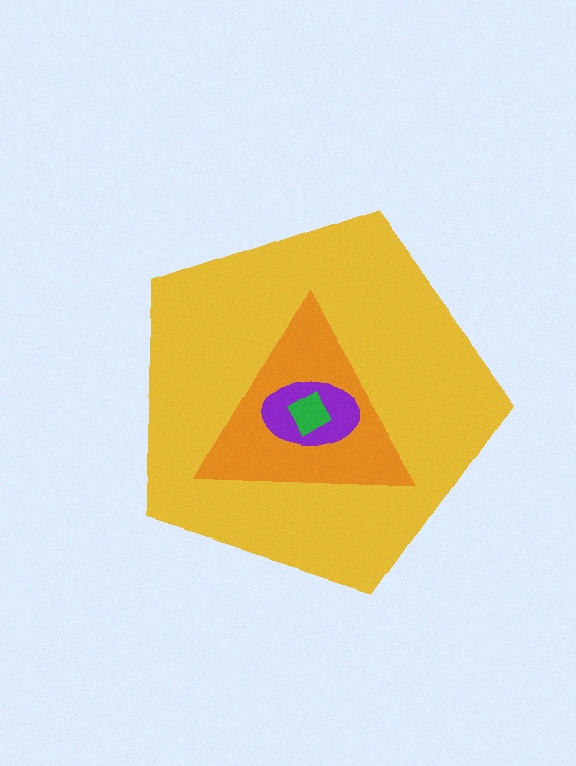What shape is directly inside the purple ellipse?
The green square.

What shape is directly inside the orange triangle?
The purple ellipse.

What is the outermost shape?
The yellow pentagon.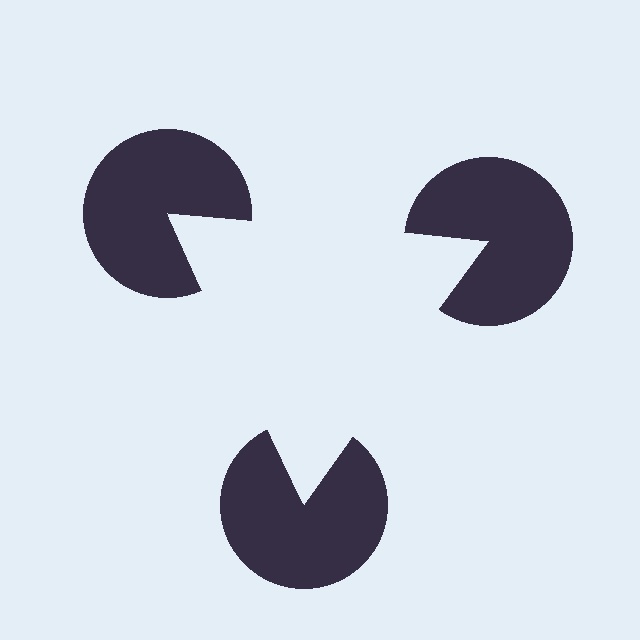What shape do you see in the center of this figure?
An illusory triangle — its edges are inferred from the aligned wedge cuts in the pac-man discs, not physically drawn.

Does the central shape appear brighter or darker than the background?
It typically appears slightly brighter than the background, even though no actual brightness change is drawn.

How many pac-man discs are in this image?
There are 3 — one at each vertex of the illusory triangle.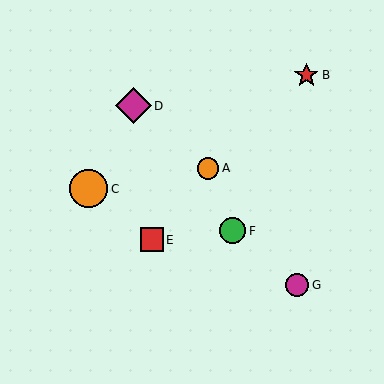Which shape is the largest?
The orange circle (labeled C) is the largest.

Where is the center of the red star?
The center of the red star is at (306, 75).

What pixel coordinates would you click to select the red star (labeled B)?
Click at (306, 75) to select the red star B.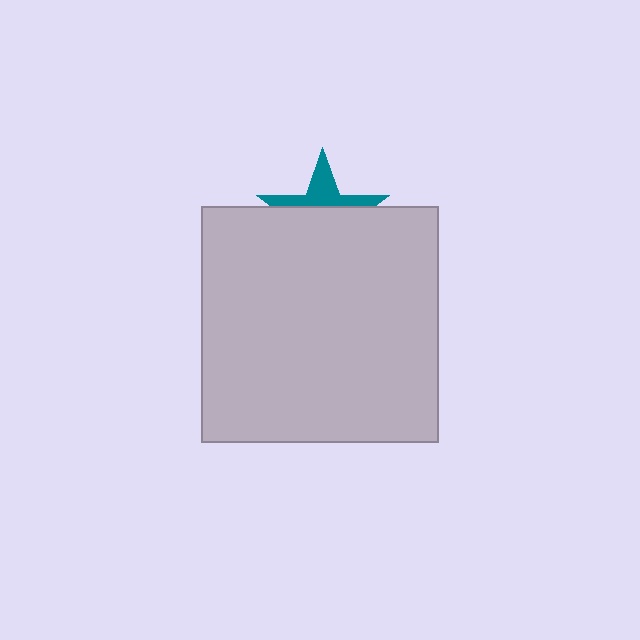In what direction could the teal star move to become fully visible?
The teal star could move up. That would shift it out from behind the light gray square entirely.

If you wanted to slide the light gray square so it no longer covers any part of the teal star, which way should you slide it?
Slide it down — that is the most direct way to separate the two shapes.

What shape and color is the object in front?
The object in front is a light gray square.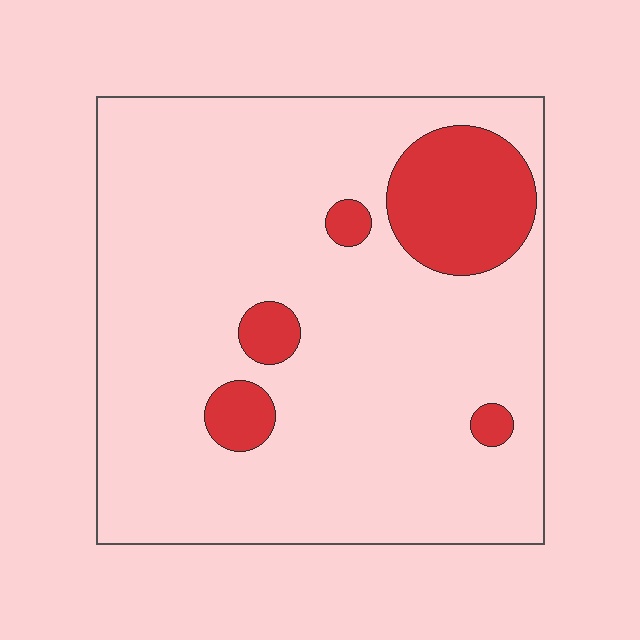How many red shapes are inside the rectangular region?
5.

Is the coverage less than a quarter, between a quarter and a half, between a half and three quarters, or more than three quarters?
Less than a quarter.